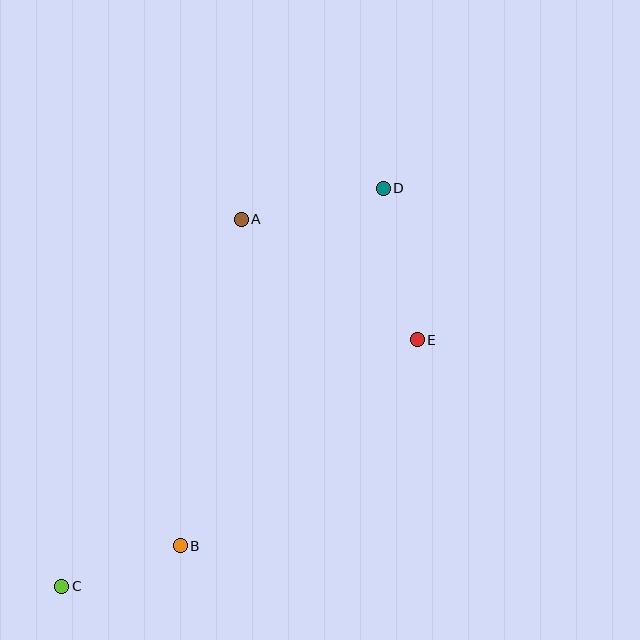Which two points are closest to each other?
Points B and C are closest to each other.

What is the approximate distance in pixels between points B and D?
The distance between B and D is approximately 411 pixels.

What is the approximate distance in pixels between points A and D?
The distance between A and D is approximately 145 pixels.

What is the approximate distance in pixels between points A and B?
The distance between A and B is approximately 332 pixels.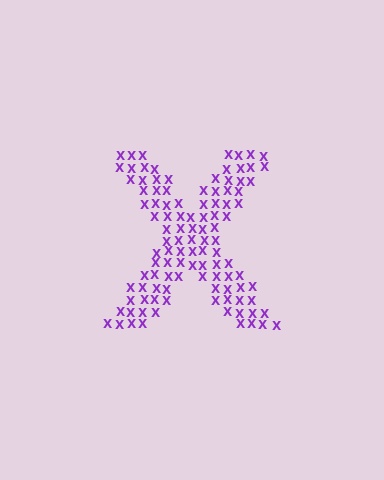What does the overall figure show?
The overall figure shows the letter X.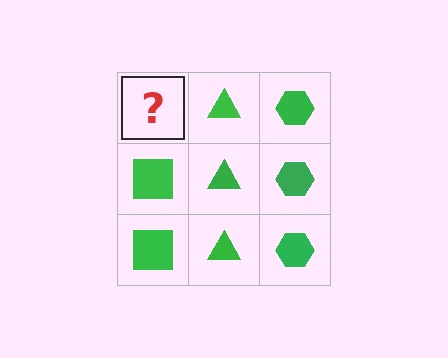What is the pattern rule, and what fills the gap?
The rule is that each column has a consistent shape. The gap should be filled with a green square.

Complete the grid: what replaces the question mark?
The question mark should be replaced with a green square.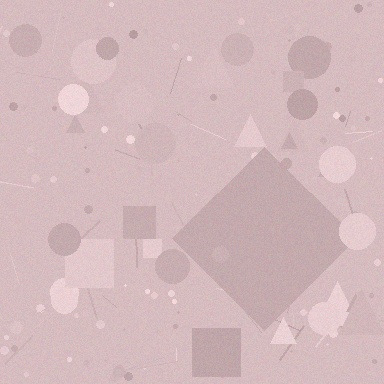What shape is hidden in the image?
A diamond is hidden in the image.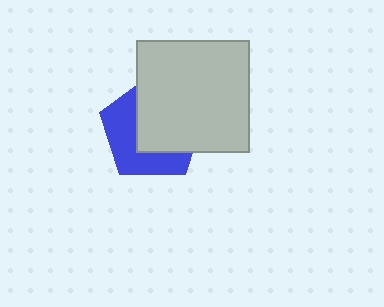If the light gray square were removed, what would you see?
You would see the complete blue pentagon.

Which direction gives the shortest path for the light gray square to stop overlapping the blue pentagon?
Moving toward the upper-right gives the shortest separation.